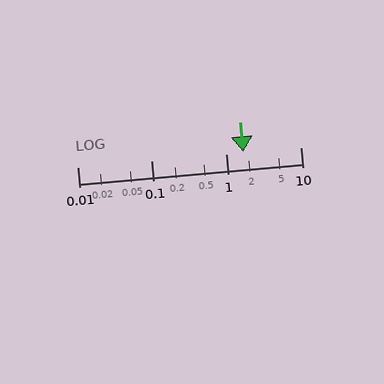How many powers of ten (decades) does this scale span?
The scale spans 3 decades, from 0.01 to 10.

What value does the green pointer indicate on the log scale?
The pointer indicates approximately 1.7.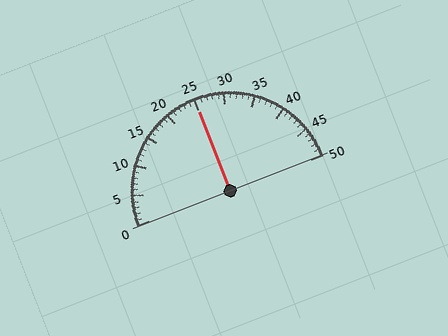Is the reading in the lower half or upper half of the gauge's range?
The reading is in the upper half of the range (0 to 50).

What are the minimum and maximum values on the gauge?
The gauge ranges from 0 to 50.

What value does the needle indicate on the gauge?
The needle indicates approximately 25.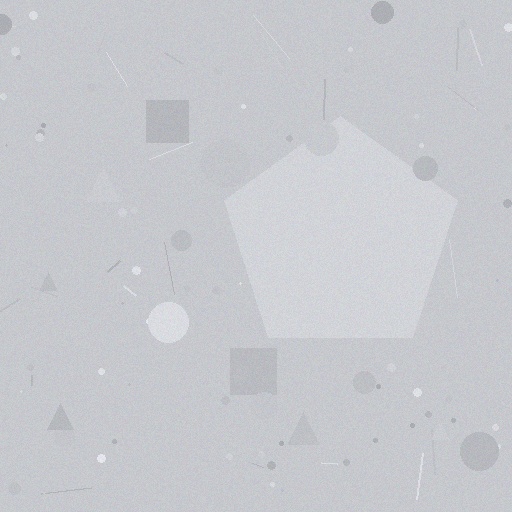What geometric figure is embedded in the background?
A pentagon is embedded in the background.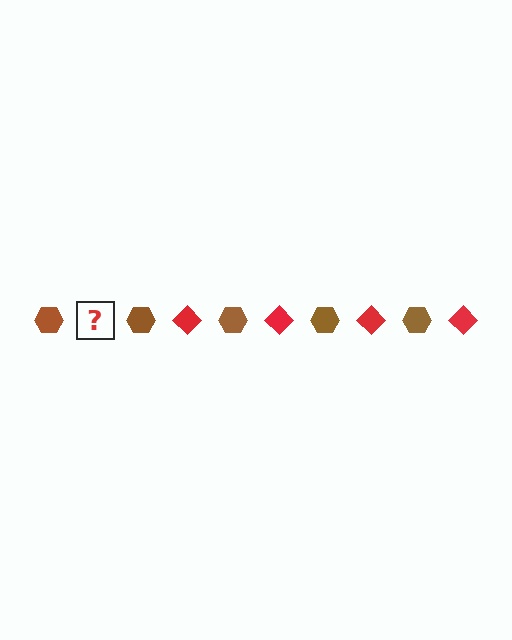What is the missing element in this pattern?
The missing element is a red diamond.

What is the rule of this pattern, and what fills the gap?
The rule is that the pattern alternates between brown hexagon and red diamond. The gap should be filled with a red diamond.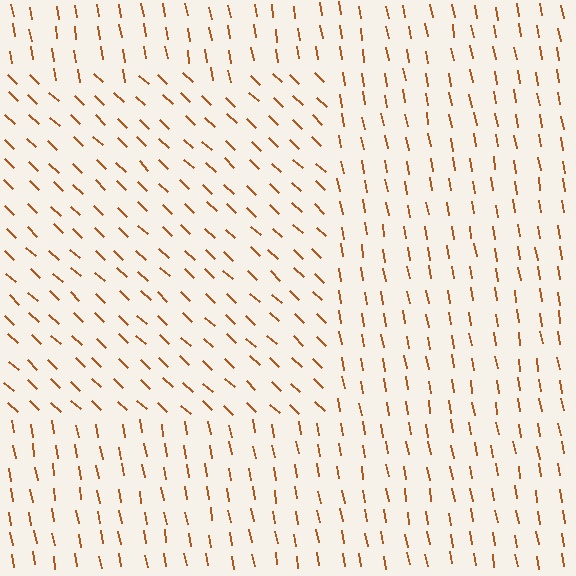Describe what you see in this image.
The image is filled with small brown line segments. A rectangle region in the image has lines oriented differently from the surrounding lines, creating a visible texture boundary.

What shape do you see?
I see a rectangle.